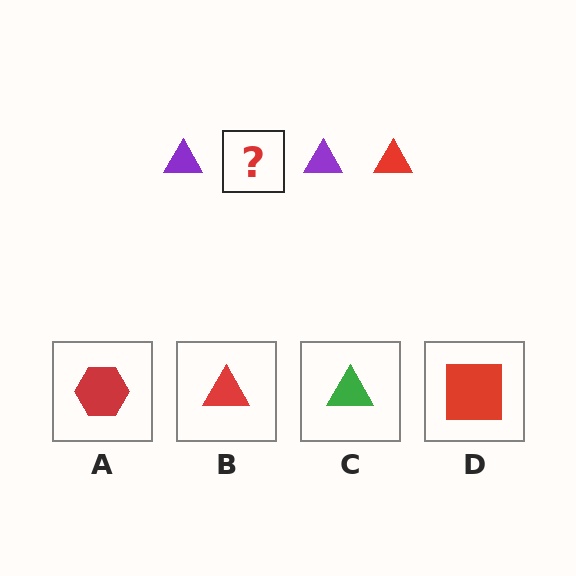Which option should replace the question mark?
Option B.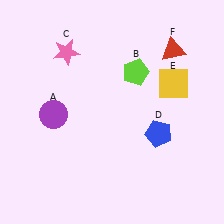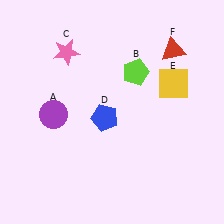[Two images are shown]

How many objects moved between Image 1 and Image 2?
1 object moved between the two images.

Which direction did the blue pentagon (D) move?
The blue pentagon (D) moved left.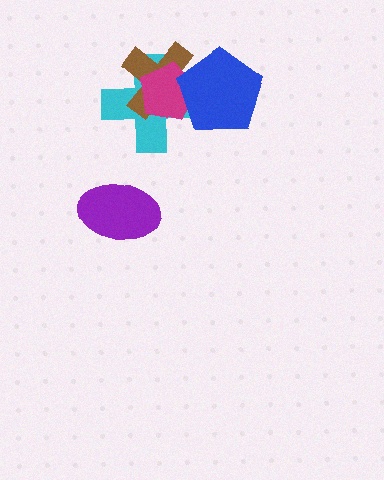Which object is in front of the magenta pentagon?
The blue pentagon is in front of the magenta pentagon.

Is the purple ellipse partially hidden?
No, no other shape covers it.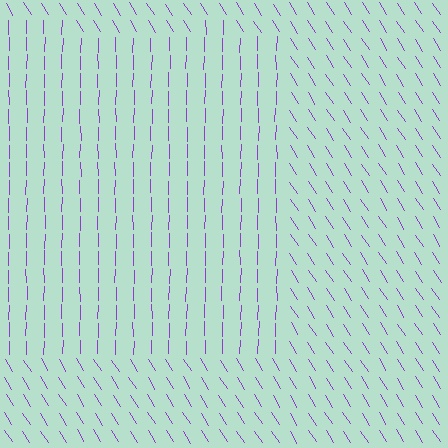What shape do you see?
I see a rectangle.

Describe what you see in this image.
The image is filled with small purple line segments. A rectangle region in the image has lines oriented differently from the surrounding lines, creating a visible texture boundary.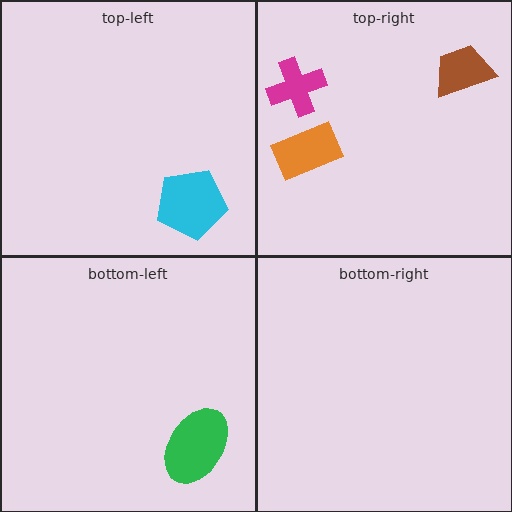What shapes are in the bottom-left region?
The green ellipse.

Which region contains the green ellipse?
The bottom-left region.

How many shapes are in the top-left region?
1.